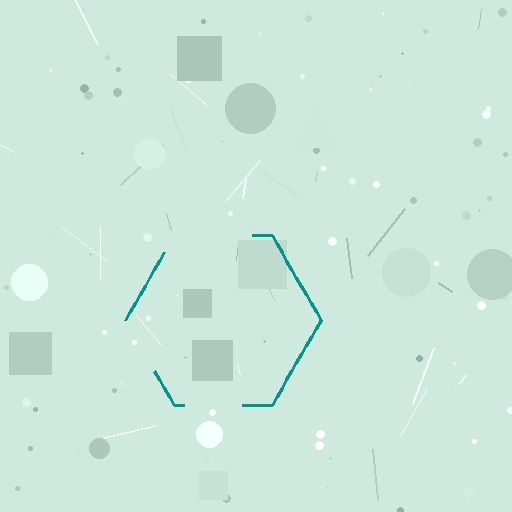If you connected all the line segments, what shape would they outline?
They would outline a hexagon.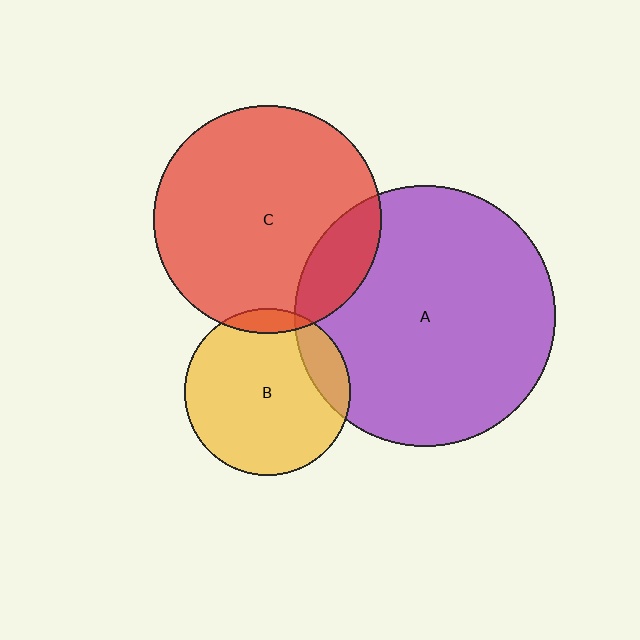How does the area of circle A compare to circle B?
Approximately 2.5 times.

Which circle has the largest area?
Circle A (purple).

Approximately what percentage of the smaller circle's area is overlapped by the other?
Approximately 15%.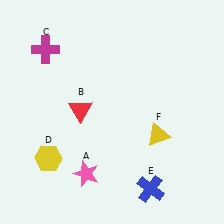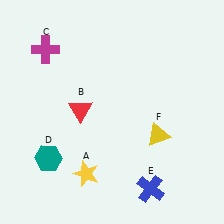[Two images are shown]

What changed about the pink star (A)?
In Image 1, A is pink. In Image 2, it changed to yellow.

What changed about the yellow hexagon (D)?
In Image 1, D is yellow. In Image 2, it changed to teal.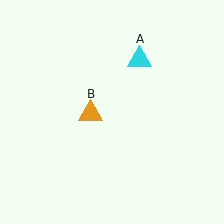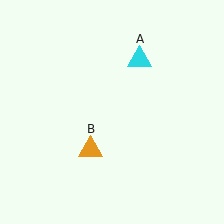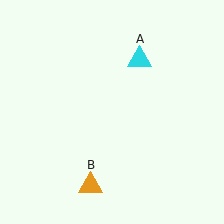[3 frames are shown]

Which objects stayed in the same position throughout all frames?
Cyan triangle (object A) remained stationary.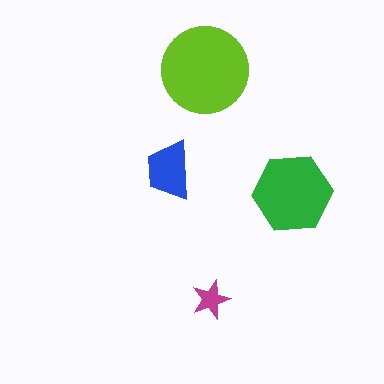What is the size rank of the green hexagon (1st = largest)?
2nd.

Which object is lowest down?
The magenta star is bottommost.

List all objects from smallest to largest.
The magenta star, the blue trapezoid, the green hexagon, the lime circle.